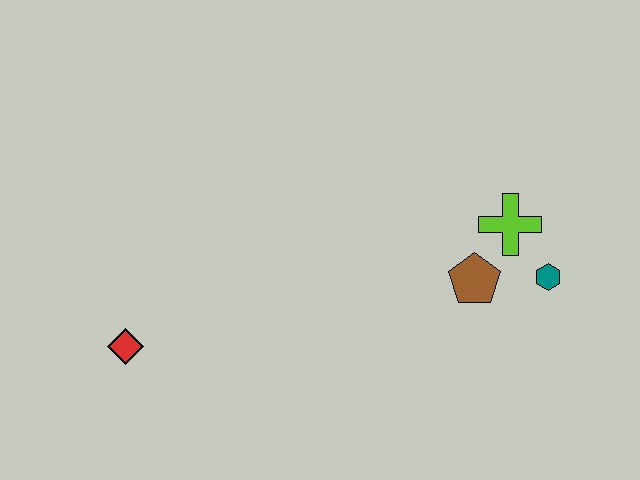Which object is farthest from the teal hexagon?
The red diamond is farthest from the teal hexagon.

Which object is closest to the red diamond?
The brown pentagon is closest to the red diamond.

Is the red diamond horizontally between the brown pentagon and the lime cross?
No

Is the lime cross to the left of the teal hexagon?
Yes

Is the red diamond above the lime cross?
No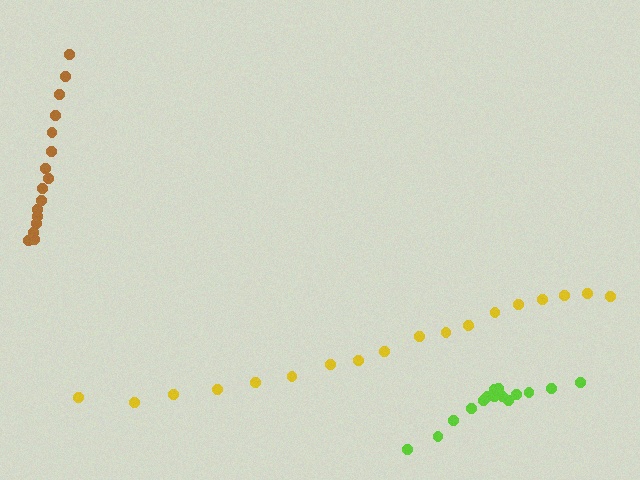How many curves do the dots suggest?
There are 3 distinct paths.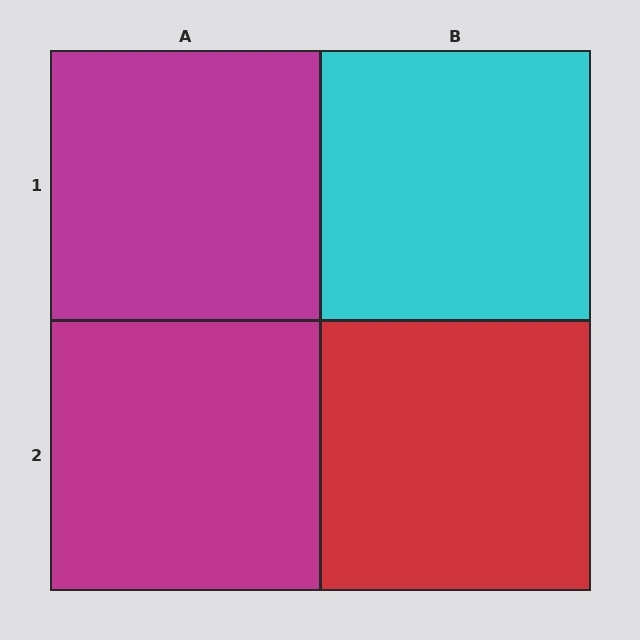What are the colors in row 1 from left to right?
Magenta, cyan.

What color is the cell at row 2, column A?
Magenta.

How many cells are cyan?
1 cell is cyan.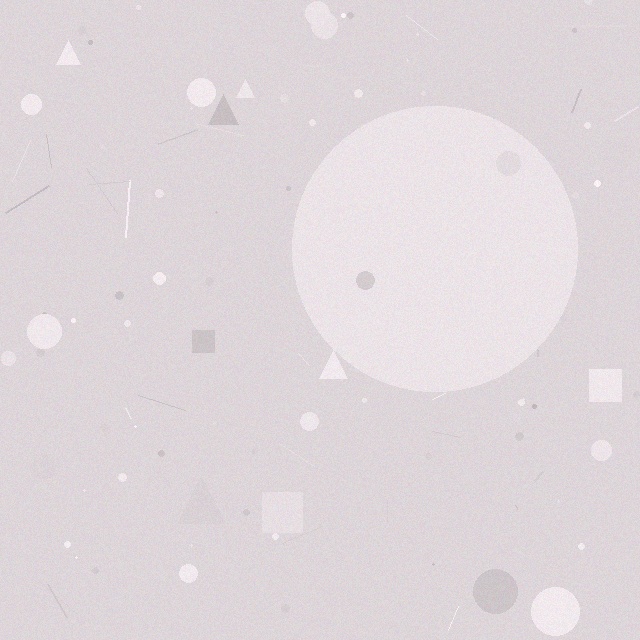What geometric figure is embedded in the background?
A circle is embedded in the background.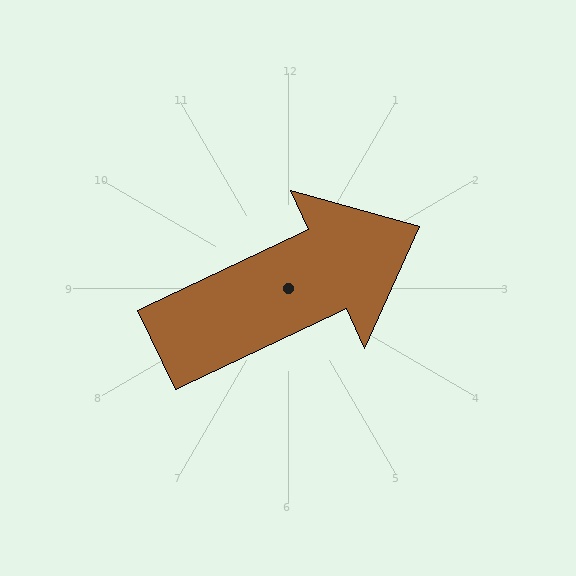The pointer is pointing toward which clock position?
Roughly 2 o'clock.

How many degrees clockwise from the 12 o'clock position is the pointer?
Approximately 65 degrees.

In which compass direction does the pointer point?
Northeast.